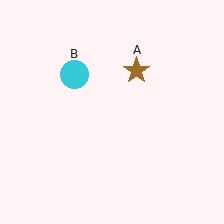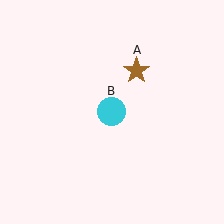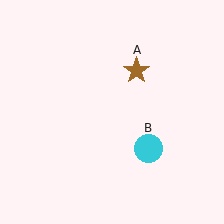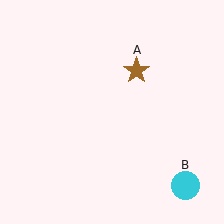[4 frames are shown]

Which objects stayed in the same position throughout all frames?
Brown star (object A) remained stationary.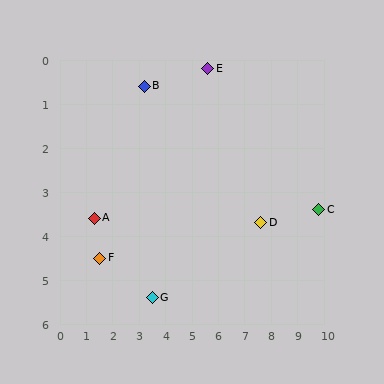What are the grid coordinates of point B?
Point B is at approximately (3.2, 0.6).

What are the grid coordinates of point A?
Point A is at approximately (1.3, 3.6).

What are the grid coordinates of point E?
Point E is at approximately (5.6, 0.2).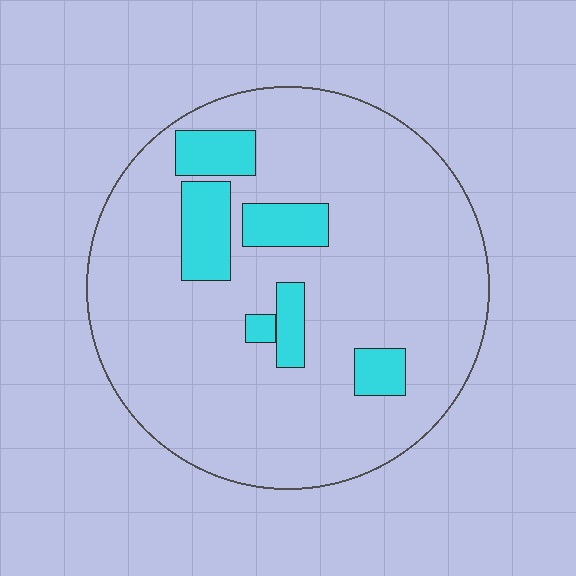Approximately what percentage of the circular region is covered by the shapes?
Approximately 15%.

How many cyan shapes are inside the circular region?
6.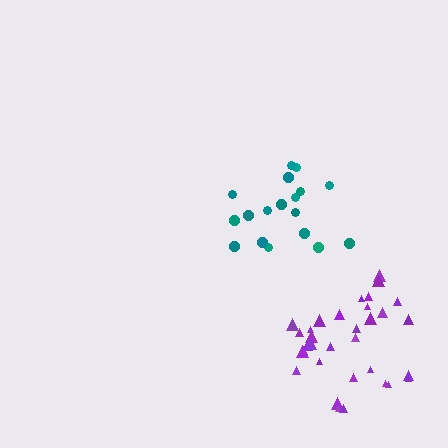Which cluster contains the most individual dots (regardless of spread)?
Purple (33).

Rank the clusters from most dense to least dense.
purple, teal.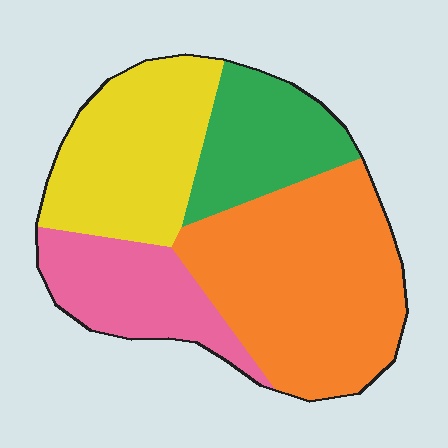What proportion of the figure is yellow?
Yellow covers 26% of the figure.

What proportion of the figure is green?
Green takes up less than a quarter of the figure.